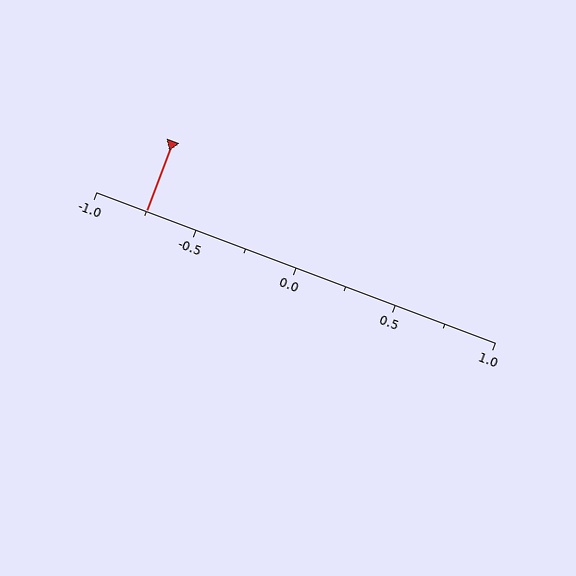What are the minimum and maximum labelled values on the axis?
The axis runs from -1.0 to 1.0.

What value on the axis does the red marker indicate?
The marker indicates approximately -0.75.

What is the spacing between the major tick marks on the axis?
The major ticks are spaced 0.5 apart.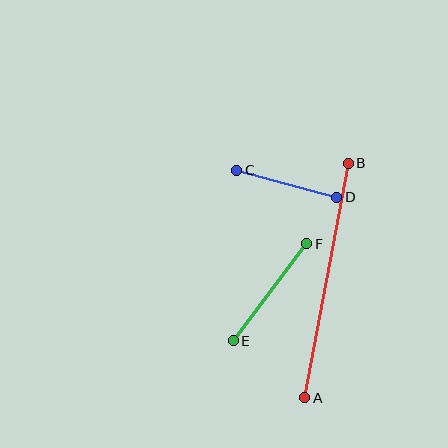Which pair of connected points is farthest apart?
Points A and B are farthest apart.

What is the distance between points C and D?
The distance is approximately 104 pixels.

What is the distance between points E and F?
The distance is approximately 122 pixels.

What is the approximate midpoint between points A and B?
The midpoint is at approximately (326, 281) pixels.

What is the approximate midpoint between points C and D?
The midpoint is at approximately (287, 184) pixels.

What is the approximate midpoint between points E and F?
The midpoint is at approximately (270, 292) pixels.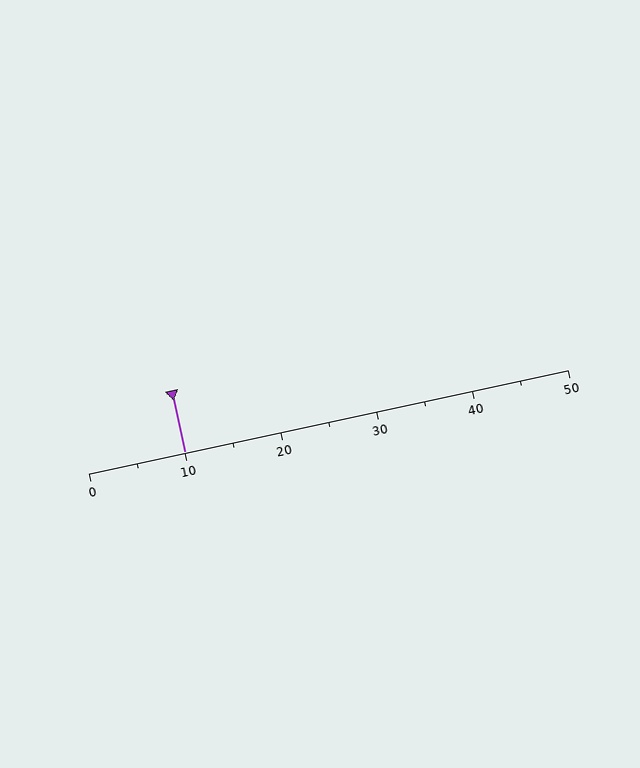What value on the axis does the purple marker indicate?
The marker indicates approximately 10.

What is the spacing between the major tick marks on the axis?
The major ticks are spaced 10 apart.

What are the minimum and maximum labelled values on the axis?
The axis runs from 0 to 50.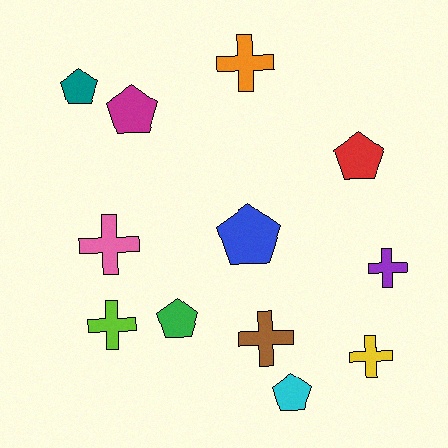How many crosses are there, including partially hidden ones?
There are 6 crosses.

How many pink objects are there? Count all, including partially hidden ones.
There is 1 pink object.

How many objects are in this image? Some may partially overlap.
There are 12 objects.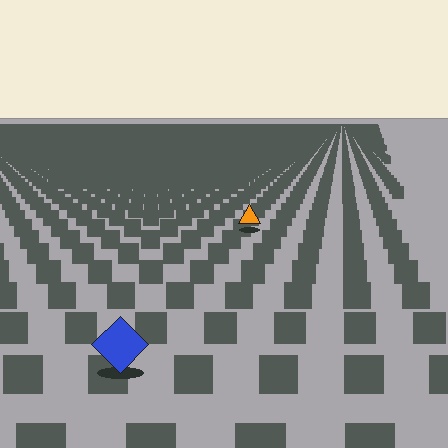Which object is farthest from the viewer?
The orange triangle is farthest from the viewer. It appears smaller and the ground texture around it is denser.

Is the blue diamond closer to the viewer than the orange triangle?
Yes. The blue diamond is closer — you can tell from the texture gradient: the ground texture is coarser near it.